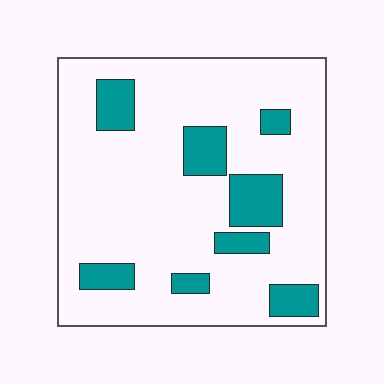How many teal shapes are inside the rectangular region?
8.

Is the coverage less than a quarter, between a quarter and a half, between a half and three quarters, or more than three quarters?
Less than a quarter.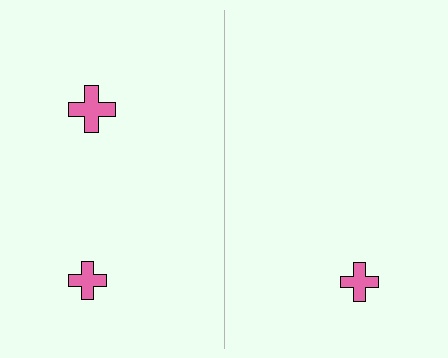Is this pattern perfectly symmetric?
No, the pattern is not perfectly symmetric. A pink cross is missing from the right side.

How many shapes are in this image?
There are 3 shapes in this image.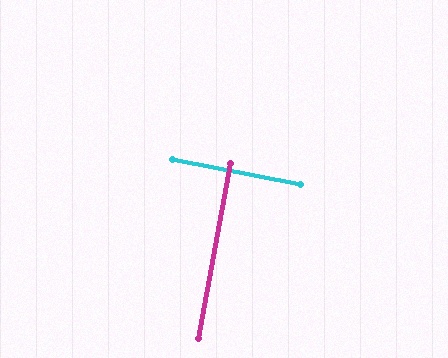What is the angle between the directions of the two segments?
Approximately 89 degrees.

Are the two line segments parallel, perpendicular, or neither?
Perpendicular — they meet at approximately 89°.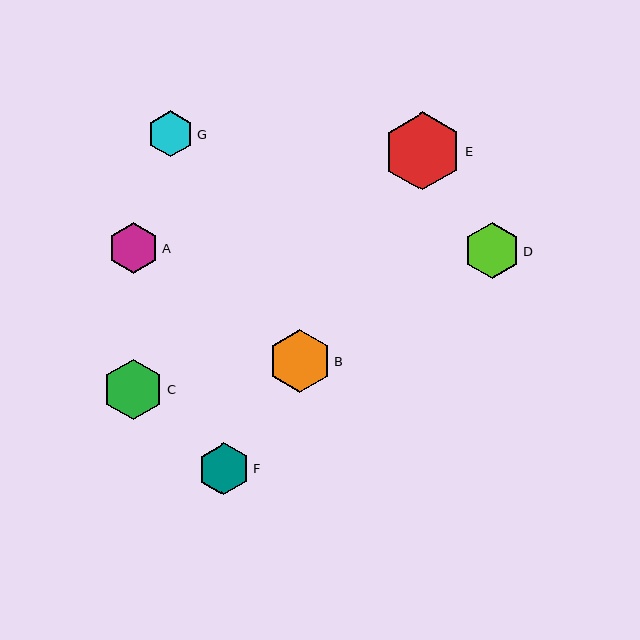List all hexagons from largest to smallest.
From largest to smallest: E, B, C, D, F, A, G.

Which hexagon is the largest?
Hexagon E is the largest with a size of approximately 78 pixels.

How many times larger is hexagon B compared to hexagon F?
Hexagon B is approximately 1.2 times the size of hexagon F.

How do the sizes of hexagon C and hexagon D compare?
Hexagon C and hexagon D are approximately the same size.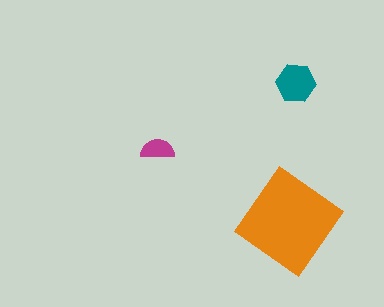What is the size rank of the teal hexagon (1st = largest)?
2nd.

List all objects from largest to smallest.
The orange diamond, the teal hexagon, the magenta semicircle.